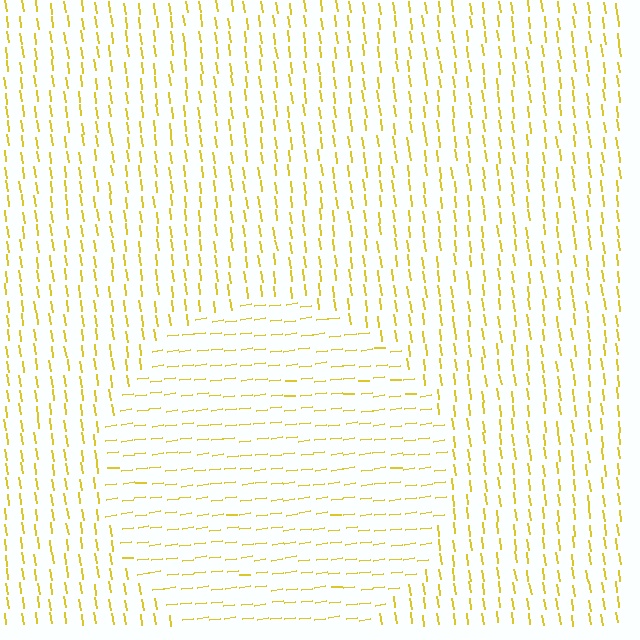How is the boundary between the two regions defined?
The boundary is defined purely by a change in line orientation (approximately 89 degrees difference). All lines are the same color and thickness.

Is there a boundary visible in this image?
Yes, there is a texture boundary formed by a change in line orientation.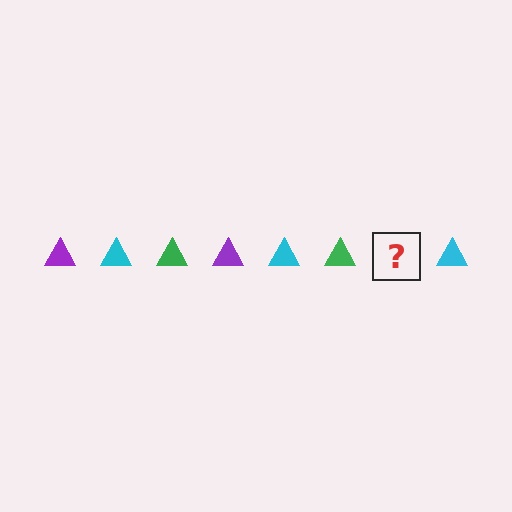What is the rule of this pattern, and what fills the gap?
The rule is that the pattern cycles through purple, cyan, green triangles. The gap should be filled with a purple triangle.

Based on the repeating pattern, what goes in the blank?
The blank should be a purple triangle.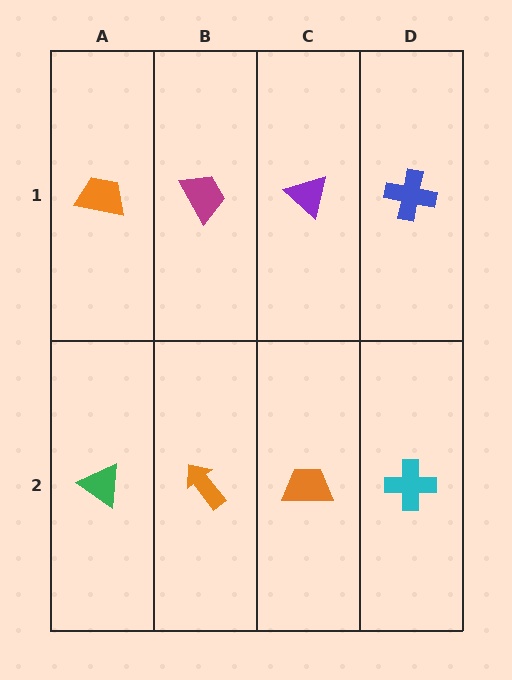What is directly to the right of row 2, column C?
A cyan cross.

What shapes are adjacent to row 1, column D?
A cyan cross (row 2, column D), a purple triangle (row 1, column C).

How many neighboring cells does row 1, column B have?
3.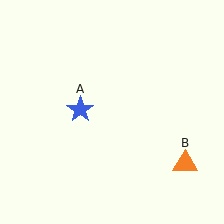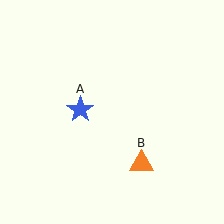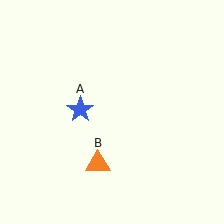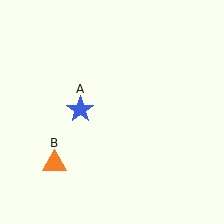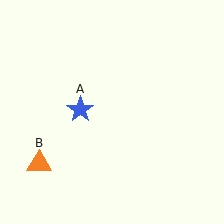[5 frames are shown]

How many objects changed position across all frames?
1 object changed position: orange triangle (object B).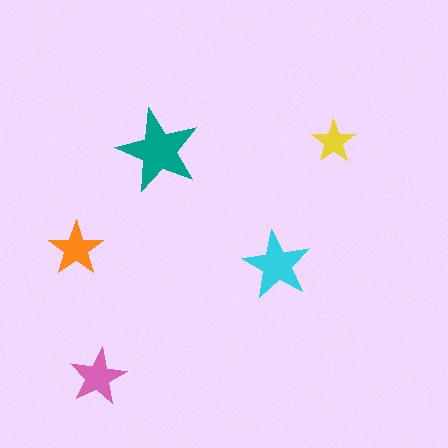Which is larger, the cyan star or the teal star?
The teal one.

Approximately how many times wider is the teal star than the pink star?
About 1.5 times wider.